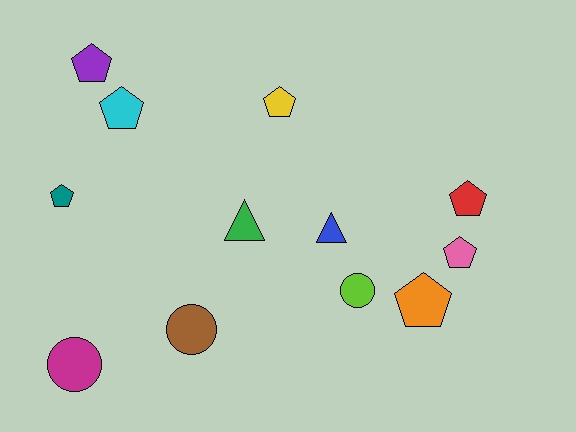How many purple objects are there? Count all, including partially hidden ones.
There is 1 purple object.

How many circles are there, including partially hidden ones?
There are 3 circles.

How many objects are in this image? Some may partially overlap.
There are 12 objects.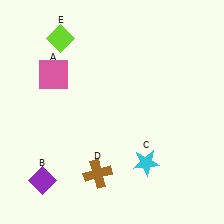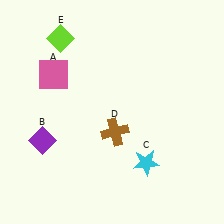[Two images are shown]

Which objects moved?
The objects that moved are: the purple diamond (B), the brown cross (D).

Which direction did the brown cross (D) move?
The brown cross (D) moved up.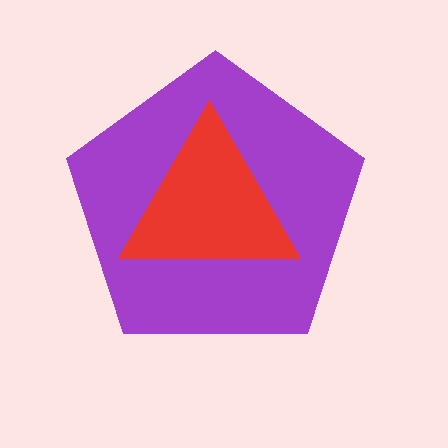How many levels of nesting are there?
2.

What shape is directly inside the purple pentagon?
The red triangle.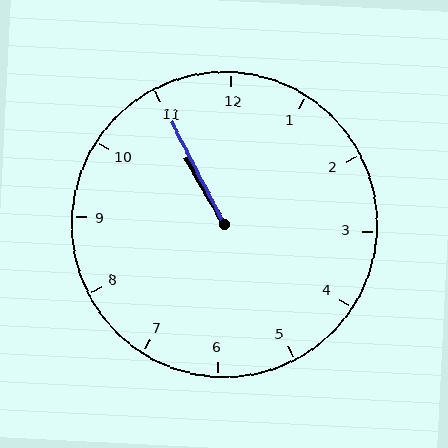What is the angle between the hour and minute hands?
Approximately 2 degrees.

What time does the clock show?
10:55.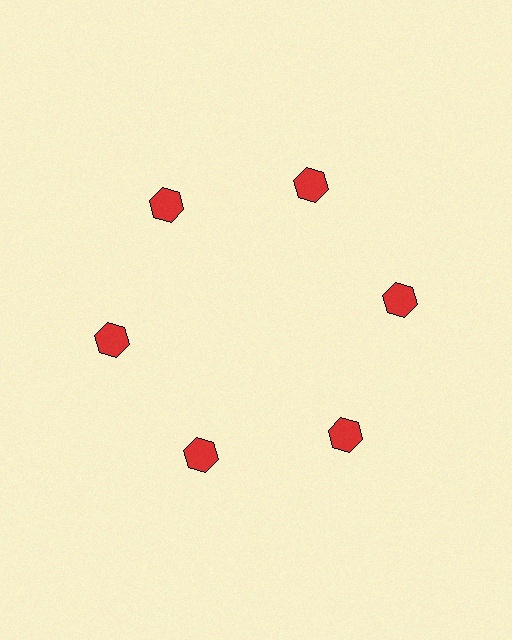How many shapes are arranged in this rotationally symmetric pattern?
There are 6 shapes, arranged in 6 groups of 1.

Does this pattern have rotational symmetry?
Yes, this pattern has 6-fold rotational symmetry. It looks the same after rotating 60 degrees around the center.